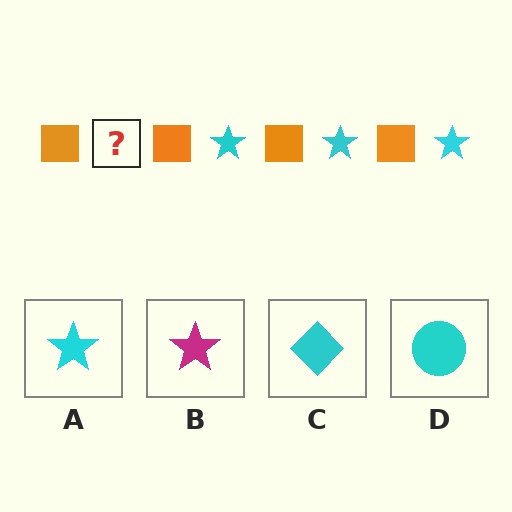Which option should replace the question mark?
Option A.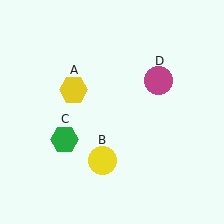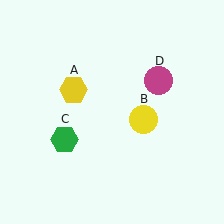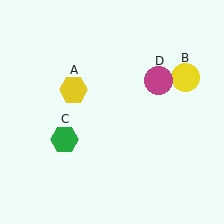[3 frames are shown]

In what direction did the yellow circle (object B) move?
The yellow circle (object B) moved up and to the right.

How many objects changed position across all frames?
1 object changed position: yellow circle (object B).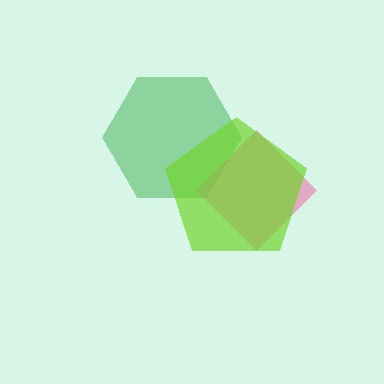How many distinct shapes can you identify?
There are 3 distinct shapes: a green hexagon, a pink diamond, a lime pentagon.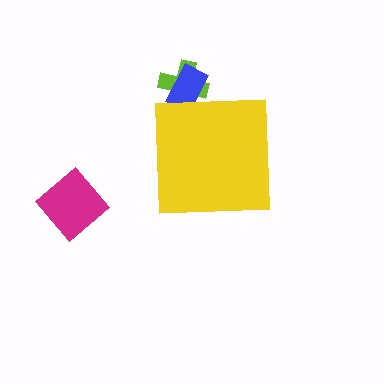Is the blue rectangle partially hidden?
Yes, the blue rectangle is partially hidden behind the yellow square.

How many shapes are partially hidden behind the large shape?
2 shapes are partially hidden.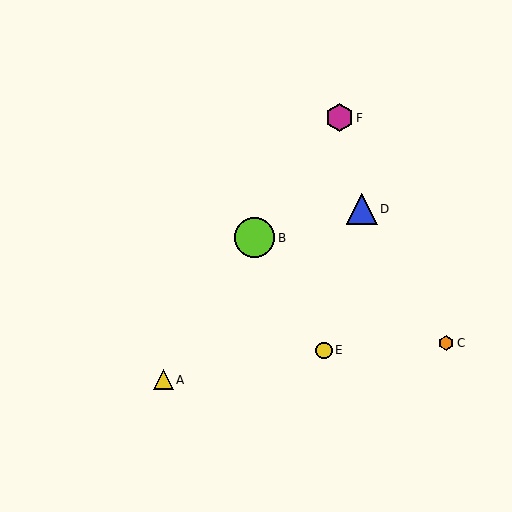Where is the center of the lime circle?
The center of the lime circle is at (255, 238).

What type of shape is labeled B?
Shape B is a lime circle.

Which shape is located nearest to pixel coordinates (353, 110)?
The magenta hexagon (labeled F) at (339, 118) is nearest to that location.